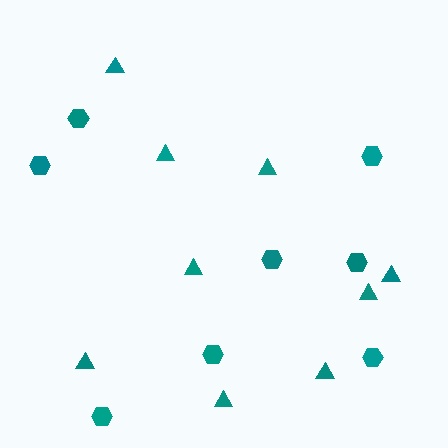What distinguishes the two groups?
There are 2 groups: one group of hexagons (8) and one group of triangles (9).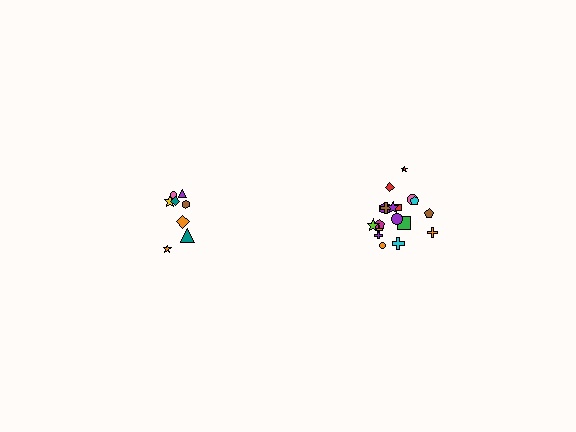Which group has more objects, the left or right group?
The right group.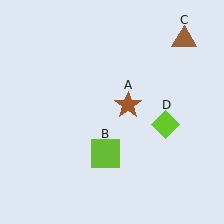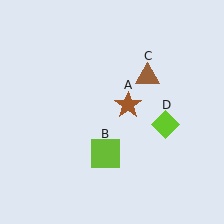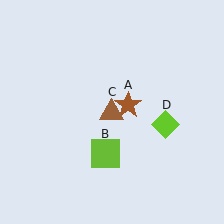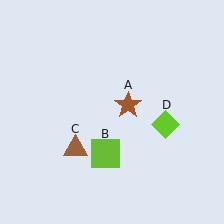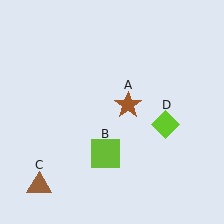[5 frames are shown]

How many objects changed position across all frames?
1 object changed position: brown triangle (object C).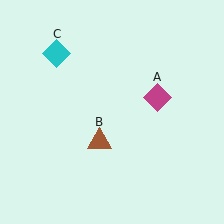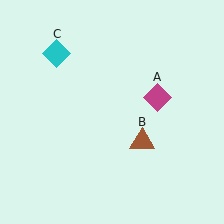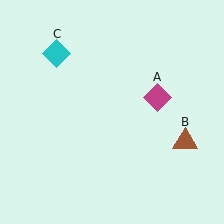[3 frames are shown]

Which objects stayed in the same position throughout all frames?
Magenta diamond (object A) and cyan diamond (object C) remained stationary.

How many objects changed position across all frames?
1 object changed position: brown triangle (object B).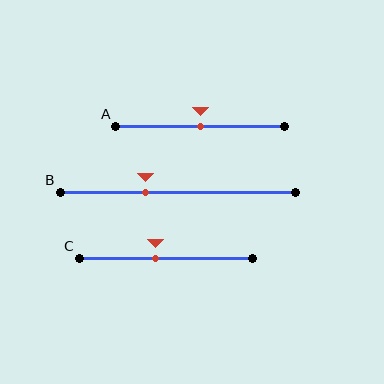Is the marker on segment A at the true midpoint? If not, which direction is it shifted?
Yes, the marker on segment A is at the true midpoint.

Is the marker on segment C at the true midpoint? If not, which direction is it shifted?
No, the marker on segment C is shifted to the left by about 6% of the segment length.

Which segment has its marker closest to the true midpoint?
Segment A has its marker closest to the true midpoint.